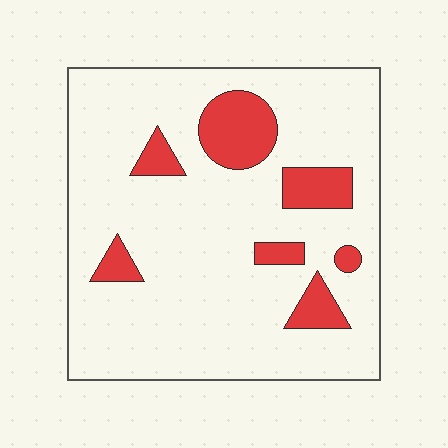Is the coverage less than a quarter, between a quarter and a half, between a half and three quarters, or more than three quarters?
Less than a quarter.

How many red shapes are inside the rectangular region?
7.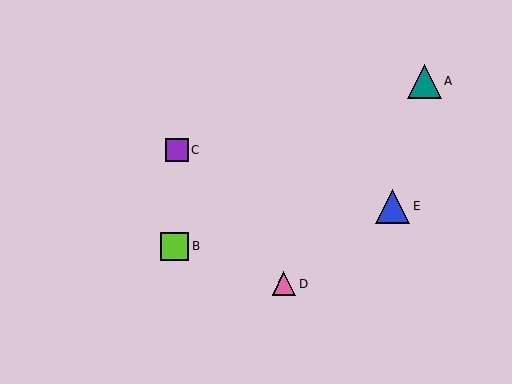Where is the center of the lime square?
The center of the lime square is at (174, 246).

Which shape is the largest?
The blue triangle (labeled E) is the largest.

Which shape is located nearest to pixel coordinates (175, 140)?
The purple square (labeled C) at (177, 150) is nearest to that location.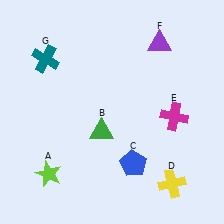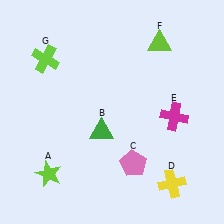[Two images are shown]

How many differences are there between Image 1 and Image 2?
There are 3 differences between the two images.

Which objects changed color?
C changed from blue to pink. F changed from purple to lime. G changed from teal to lime.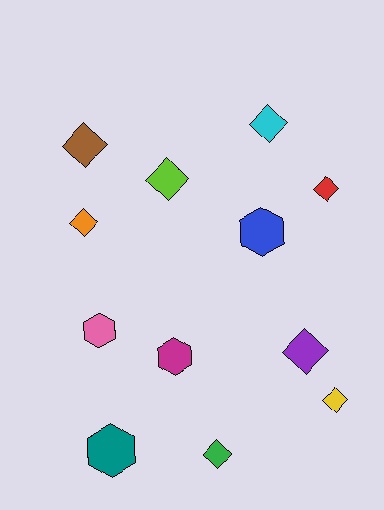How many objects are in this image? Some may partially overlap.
There are 12 objects.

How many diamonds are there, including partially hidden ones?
There are 8 diamonds.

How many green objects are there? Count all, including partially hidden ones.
There is 1 green object.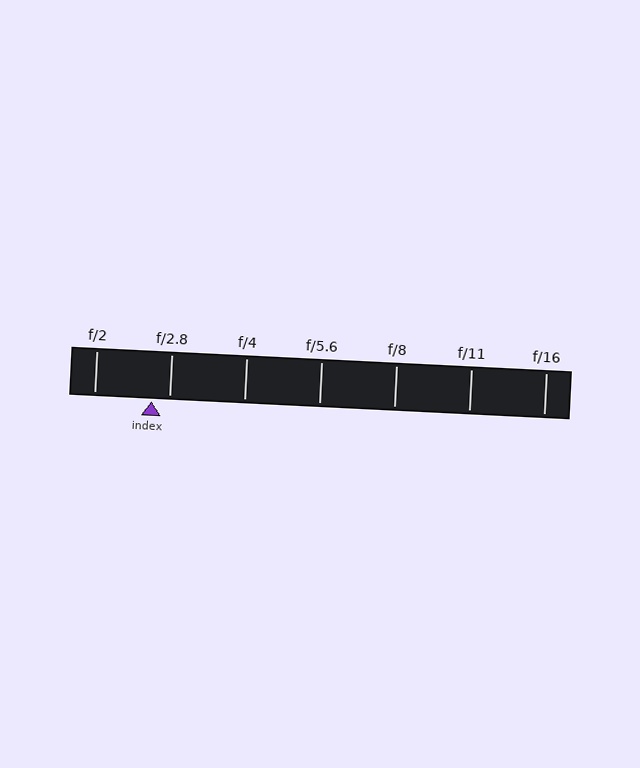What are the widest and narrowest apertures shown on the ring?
The widest aperture shown is f/2 and the narrowest is f/16.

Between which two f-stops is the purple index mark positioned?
The index mark is between f/2 and f/2.8.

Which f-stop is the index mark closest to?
The index mark is closest to f/2.8.